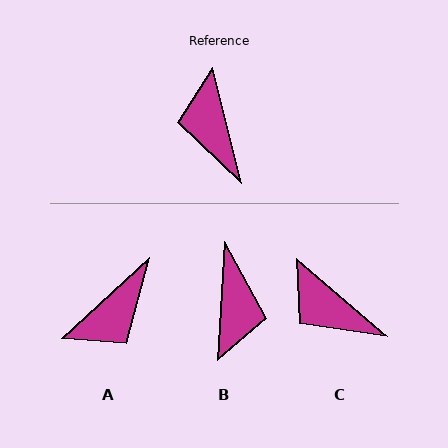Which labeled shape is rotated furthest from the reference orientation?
B, about 162 degrees away.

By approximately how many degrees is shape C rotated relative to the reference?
Approximately 35 degrees counter-clockwise.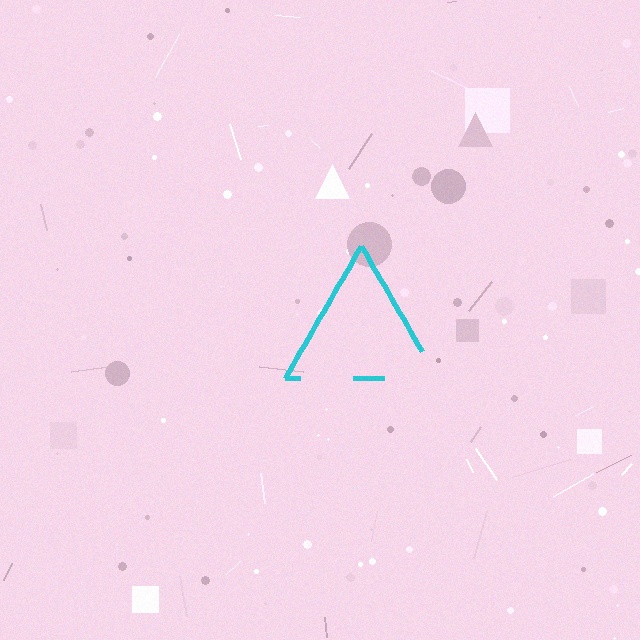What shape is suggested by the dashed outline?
The dashed outline suggests a triangle.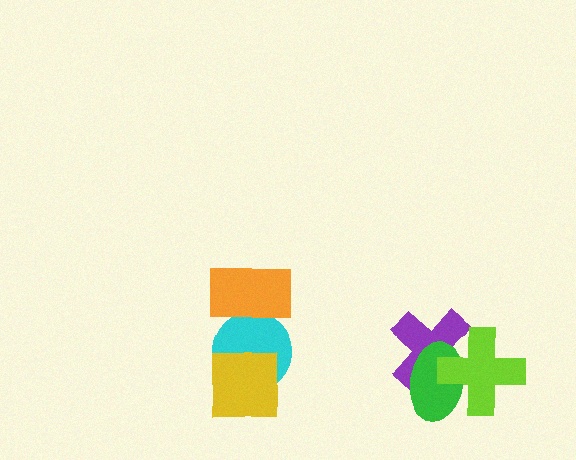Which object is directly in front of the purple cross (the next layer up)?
The green ellipse is directly in front of the purple cross.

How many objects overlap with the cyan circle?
2 objects overlap with the cyan circle.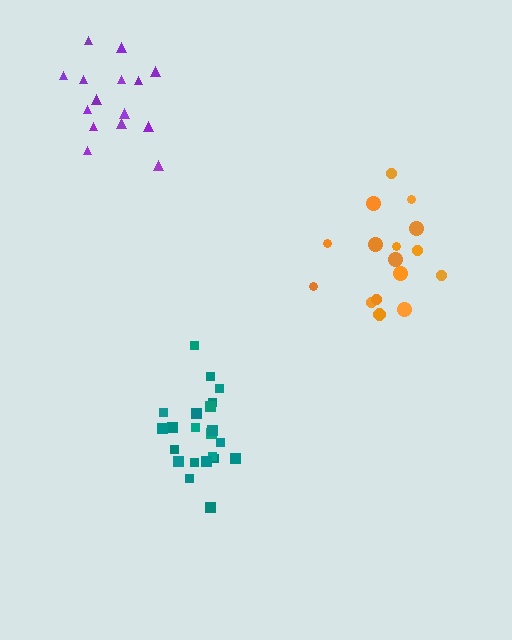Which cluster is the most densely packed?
Teal.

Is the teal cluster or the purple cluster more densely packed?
Teal.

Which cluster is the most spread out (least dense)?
Orange.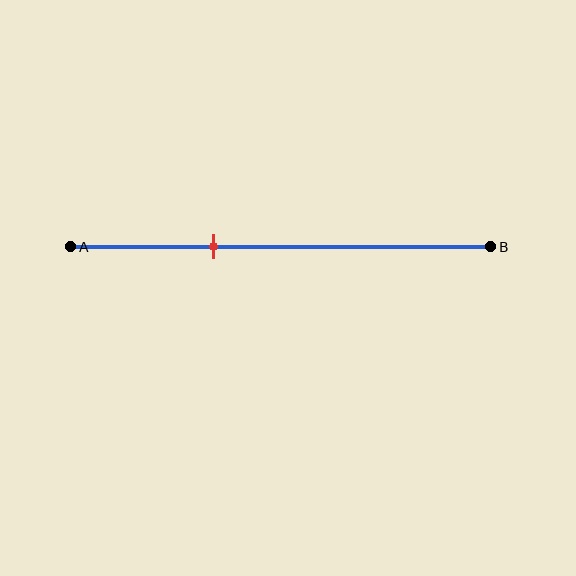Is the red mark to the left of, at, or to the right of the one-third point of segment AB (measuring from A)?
The red mark is approximately at the one-third point of segment AB.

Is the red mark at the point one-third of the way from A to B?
Yes, the mark is approximately at the one-third point.